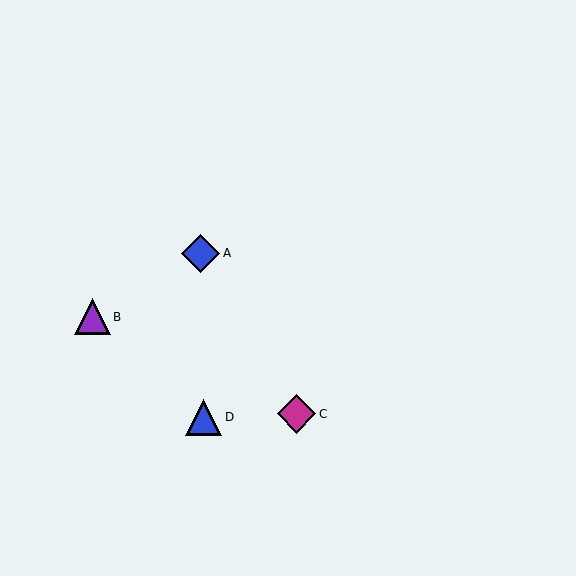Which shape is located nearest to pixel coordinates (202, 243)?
The blue diamond (labeled A) at (201, 253) is nearest to that location.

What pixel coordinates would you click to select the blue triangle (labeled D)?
Click at (204, 417) to select the blue triangle D.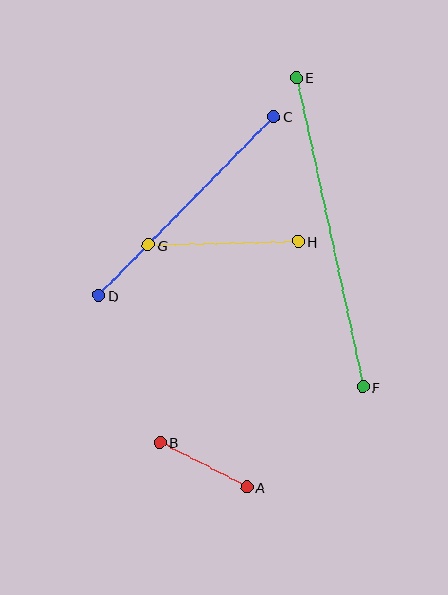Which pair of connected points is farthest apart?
Points E and F are farthest apart.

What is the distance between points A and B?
The distance is approximately 98 pixels.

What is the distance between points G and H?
The distance is approximately 150 pixels.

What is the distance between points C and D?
The distance is approximately 250 pixels.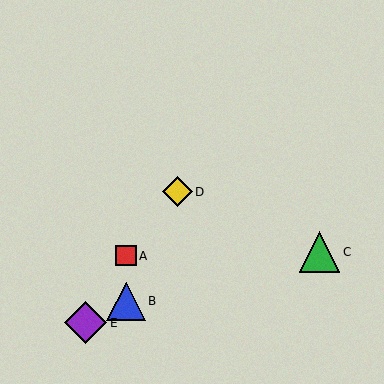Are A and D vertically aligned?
No, A is at x≈126 and D is at x≈177.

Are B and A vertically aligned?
Yes, both are at x≈126.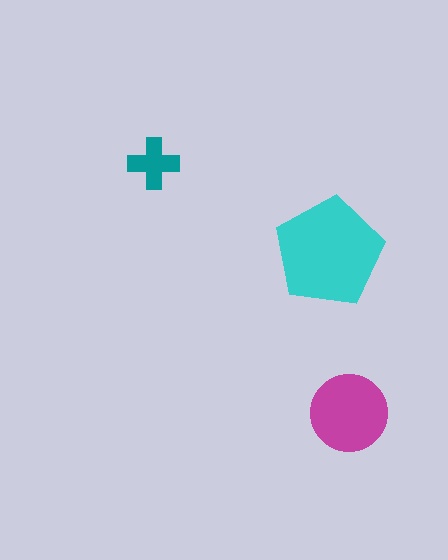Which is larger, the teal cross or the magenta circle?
The magenta circle.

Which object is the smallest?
The teal cross.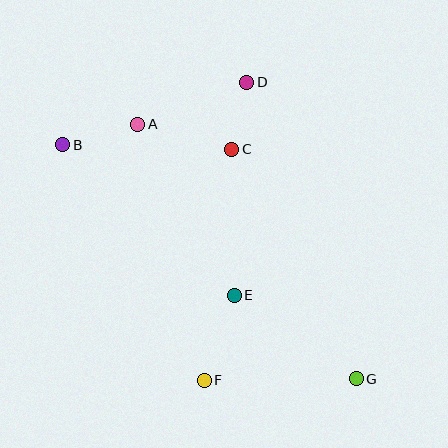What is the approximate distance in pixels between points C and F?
The distance between C and F is approximately 233 pixels.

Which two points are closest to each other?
Points C and D are closest to each other.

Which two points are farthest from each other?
Points B and G are farthest from each other.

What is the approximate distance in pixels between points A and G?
The distance between A and G is approximately 335 pixels.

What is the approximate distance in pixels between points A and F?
The distance between A and F is approximately 264 pixels.